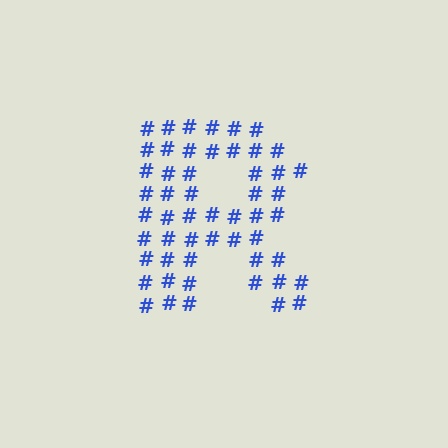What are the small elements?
The small elements are hash symbols.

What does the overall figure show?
The overall figure shows the letter R.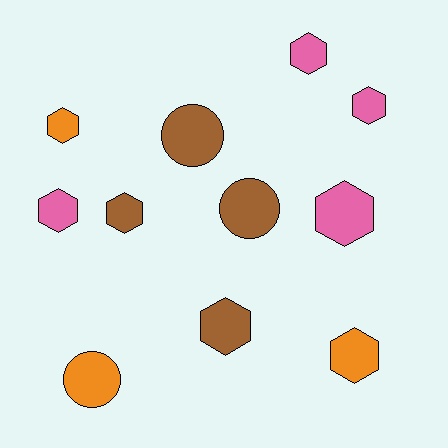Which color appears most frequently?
Brown, with 4 objects.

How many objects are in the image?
There are 11 objects.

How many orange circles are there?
There is 1 orange circle.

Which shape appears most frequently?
Hexagon, with 8 objects.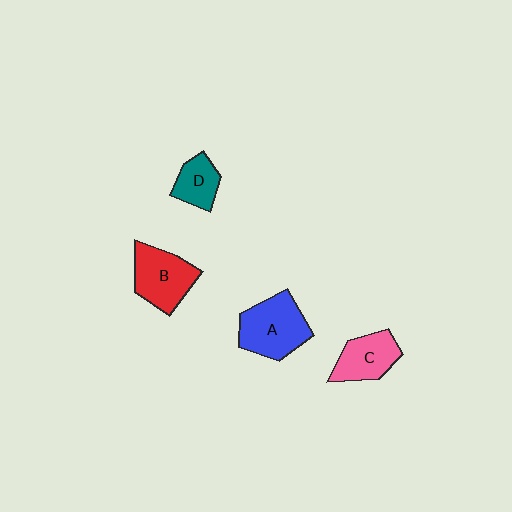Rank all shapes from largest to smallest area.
From largest to smallest: A (blue), B (red), C (pink), D (teal).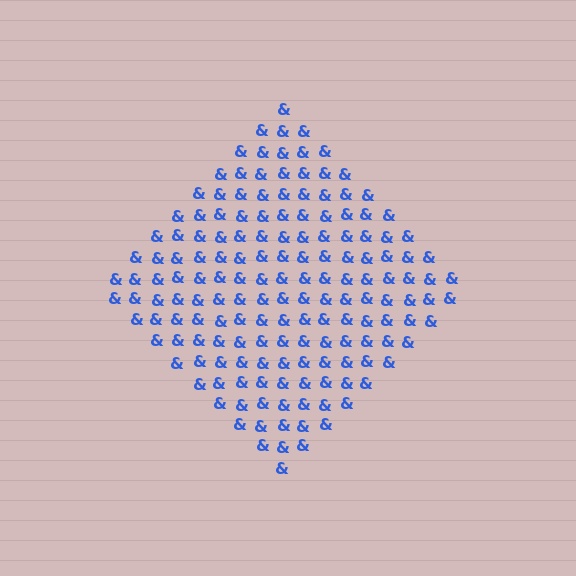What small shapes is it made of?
It is made of small ampersands.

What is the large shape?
The large shape is a diamond.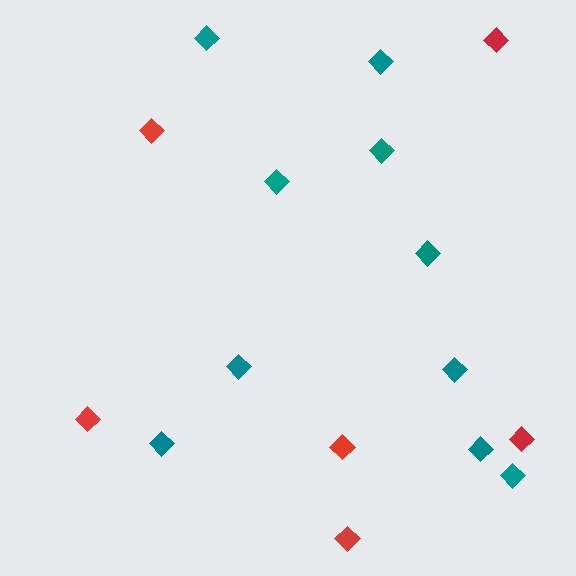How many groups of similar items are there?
There are 2 groups: one group of teal diamonds (10) and one group of red diamonds (6).